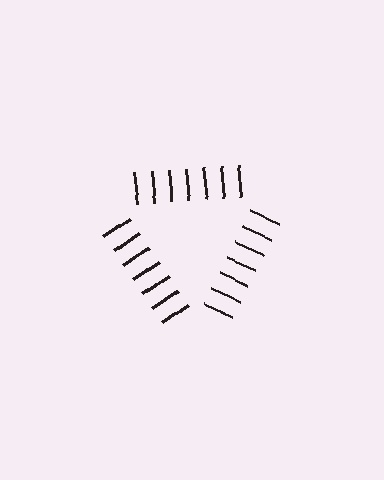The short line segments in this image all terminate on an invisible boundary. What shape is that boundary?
An illusory triangle — the line segments terminate on its edges but no continuous stroke is drawn.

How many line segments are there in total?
21 — 7 along each of the 3 edges.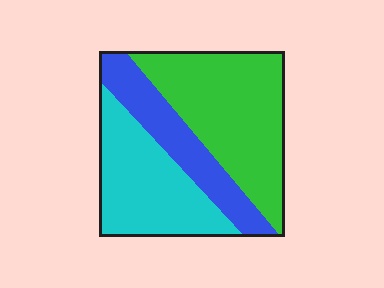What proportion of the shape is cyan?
Cyan takes up about one third (1/3) of the shape.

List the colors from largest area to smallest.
From largest to smallest: green, cyan, blue.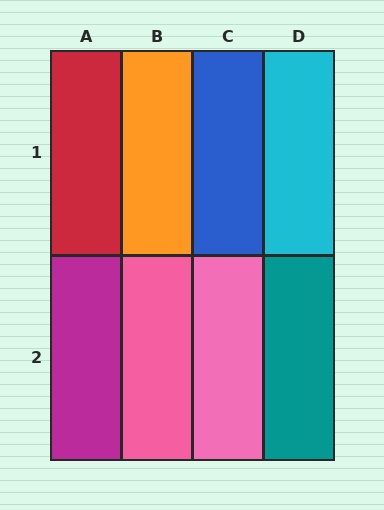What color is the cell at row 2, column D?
Teal.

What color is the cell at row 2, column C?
Pink.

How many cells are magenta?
1 cell is magenta.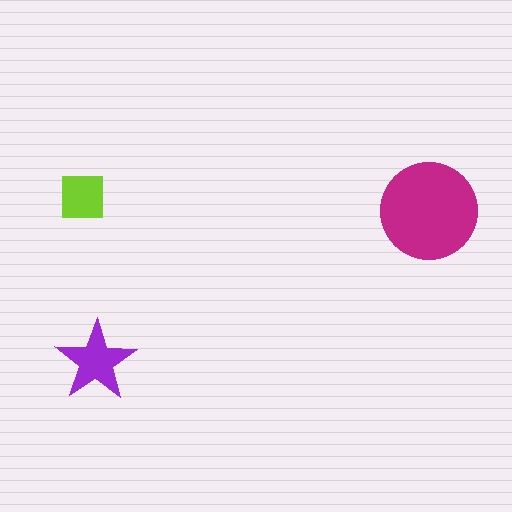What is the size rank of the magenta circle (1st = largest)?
1st.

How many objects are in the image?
There are 3 objects in the image.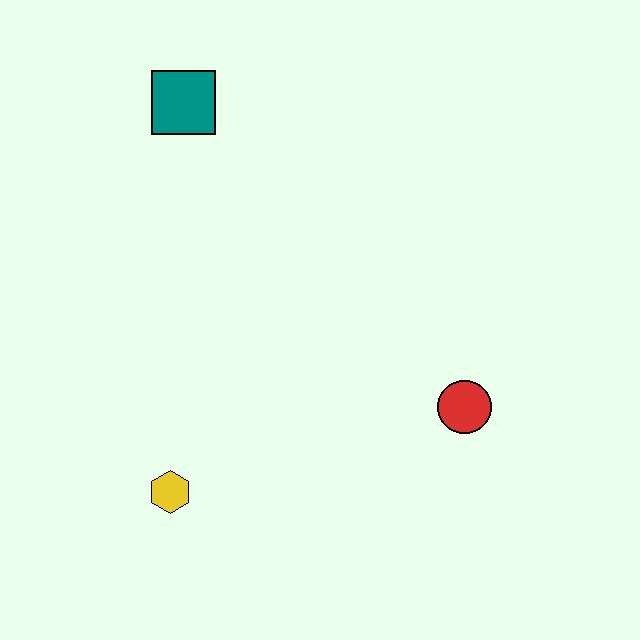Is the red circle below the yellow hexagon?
No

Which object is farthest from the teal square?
The red circle is farthest from the teal square.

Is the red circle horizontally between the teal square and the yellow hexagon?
No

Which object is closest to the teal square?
The yellow hexagon is closest to the teal square.